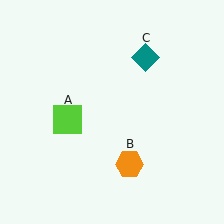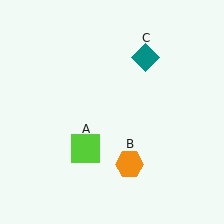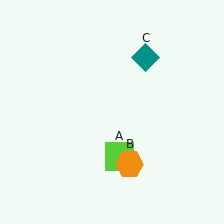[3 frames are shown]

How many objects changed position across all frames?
1 object changed position: lime square (object A).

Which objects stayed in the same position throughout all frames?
Orange hexagon (object B) and teal diamond (object C) remained stationary.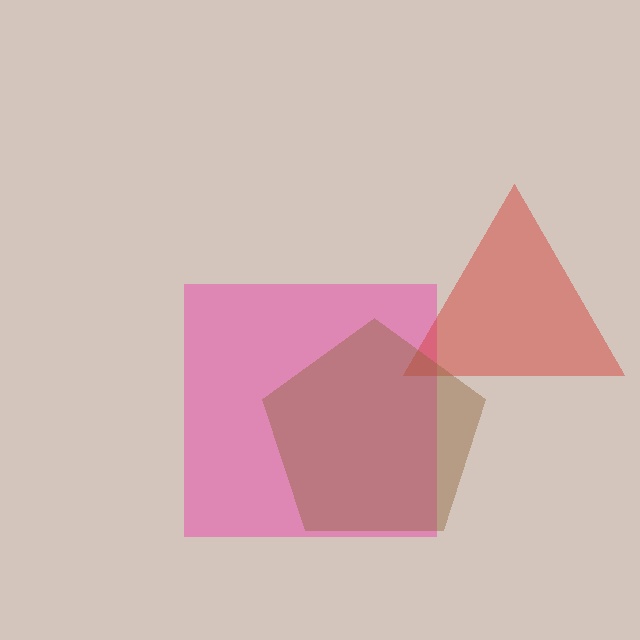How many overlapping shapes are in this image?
There are 3 overlapping shapes in the image.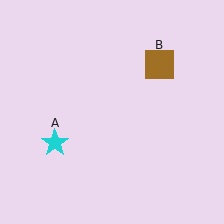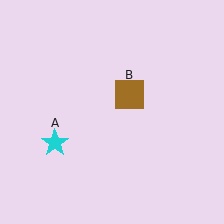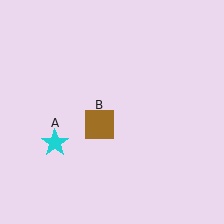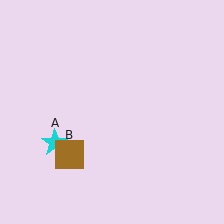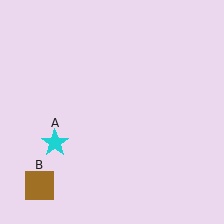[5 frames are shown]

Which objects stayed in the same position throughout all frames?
Cyan star (object A) remained stationary.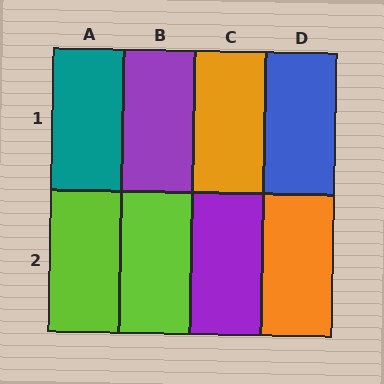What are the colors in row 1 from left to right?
Teal, purple, orange, blue.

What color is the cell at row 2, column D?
Orange.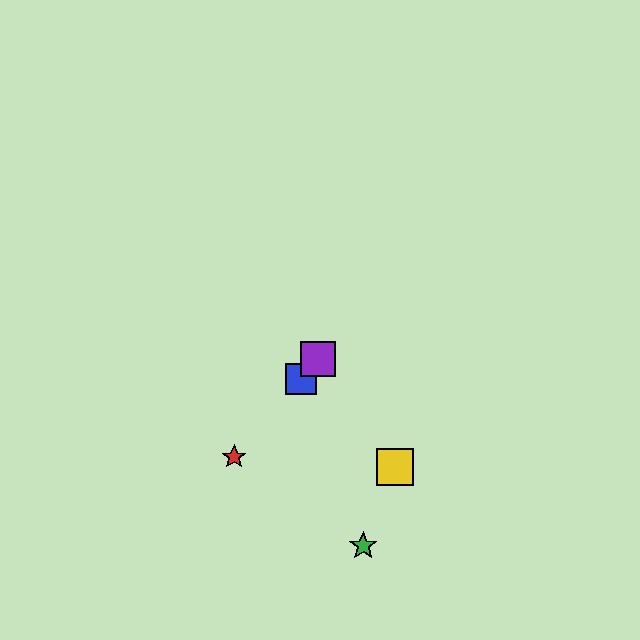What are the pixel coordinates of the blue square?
The blue square is at (301, 379).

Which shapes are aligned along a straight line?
The red star, the blue square, the purple square are aligned along a straight line.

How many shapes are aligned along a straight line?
3 shapes (the red star, the blue square, the purple square) are aligned along a straight line.